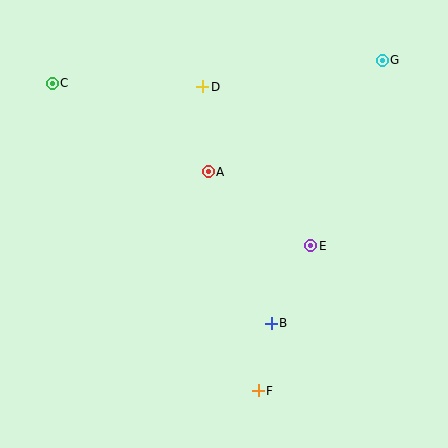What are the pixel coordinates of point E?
Point E is at (311, 246).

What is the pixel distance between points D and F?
The distance between D and F is 309 pixels.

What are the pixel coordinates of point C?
Point C is at (52, 83).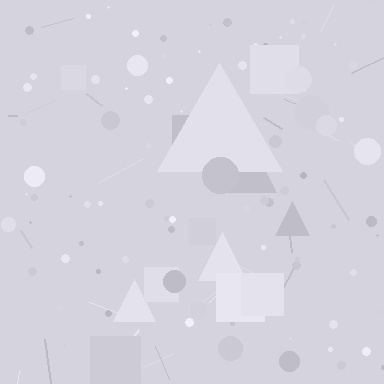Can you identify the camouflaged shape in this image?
The camouflaged shape is a triangle.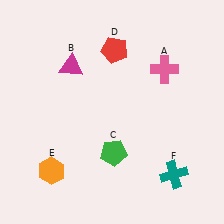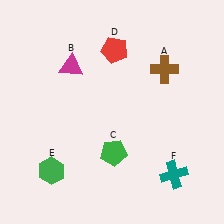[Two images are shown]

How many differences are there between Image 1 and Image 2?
There are 2 differences between the two images.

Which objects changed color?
A changed from pink to brown. E changed from orange to green.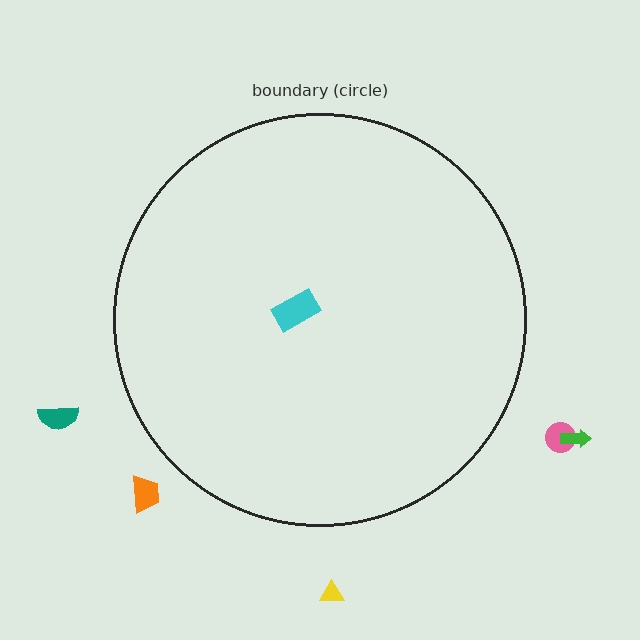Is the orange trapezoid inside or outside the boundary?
Outside.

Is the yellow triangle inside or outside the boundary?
Outside.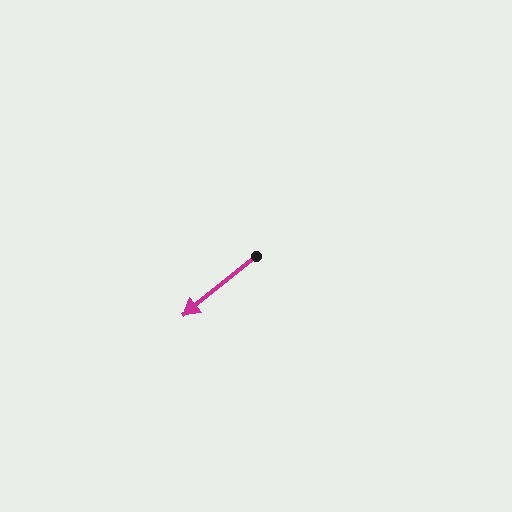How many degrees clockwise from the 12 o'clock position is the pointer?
Approximately 231 degrees.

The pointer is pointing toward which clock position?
Roughly 8 o'clock.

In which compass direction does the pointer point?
Southwest.